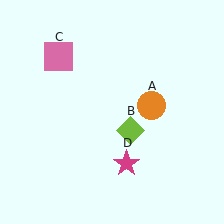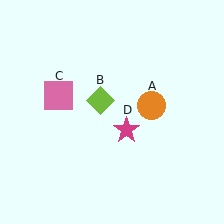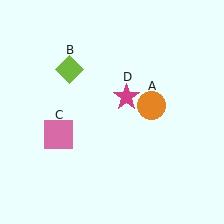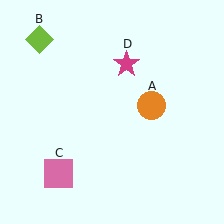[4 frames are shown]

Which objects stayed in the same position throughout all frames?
Orange circle (object A) remained stationary.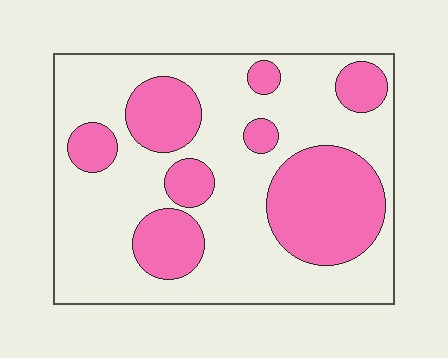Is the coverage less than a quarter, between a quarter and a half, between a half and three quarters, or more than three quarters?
Between a quarter and a half.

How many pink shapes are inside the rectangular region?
8.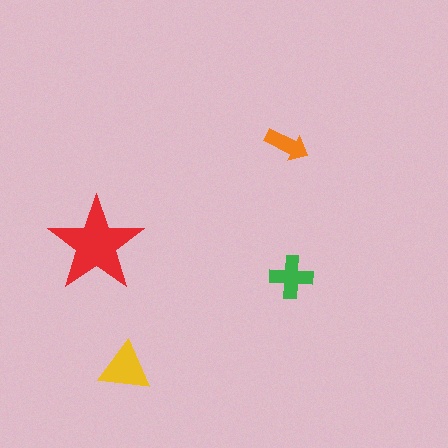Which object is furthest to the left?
The red star is leftmost.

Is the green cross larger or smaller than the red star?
Smaller.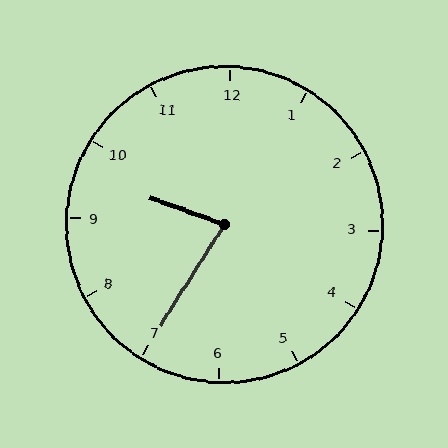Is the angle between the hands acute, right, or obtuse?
It is acute.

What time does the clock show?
9:35.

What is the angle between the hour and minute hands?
Approximately 78 degrees.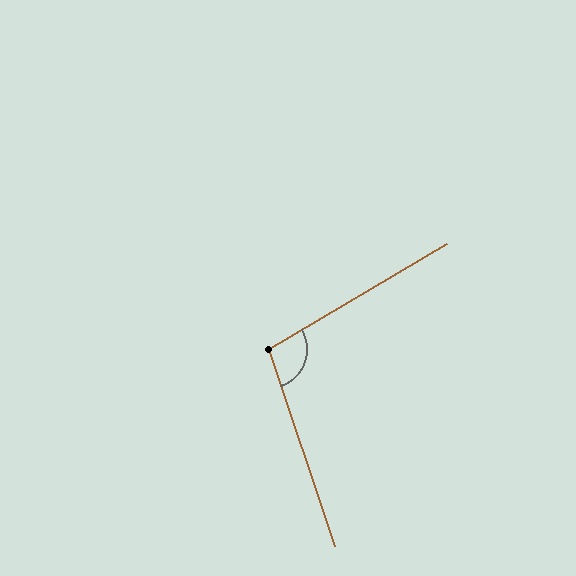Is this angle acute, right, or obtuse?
It is obtuse.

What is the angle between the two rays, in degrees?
Approximately 103 degrees.